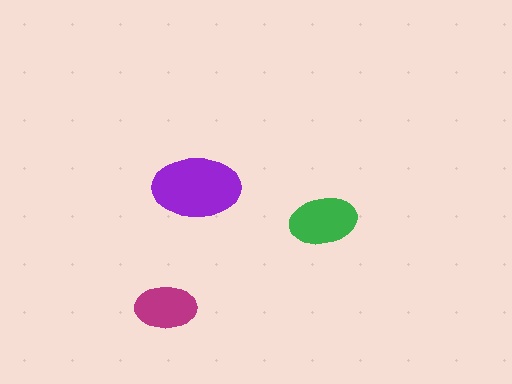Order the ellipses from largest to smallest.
the purple one, the green one, the magenta one.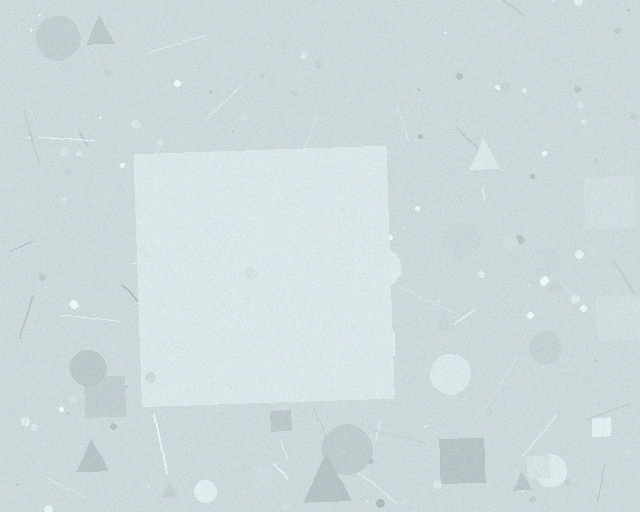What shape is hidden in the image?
A square is hidden in the image.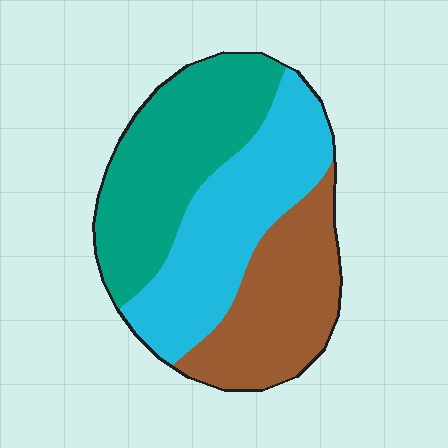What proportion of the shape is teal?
Teal covers roughly 35% of the shape.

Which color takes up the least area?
Brown, at roughly 30%.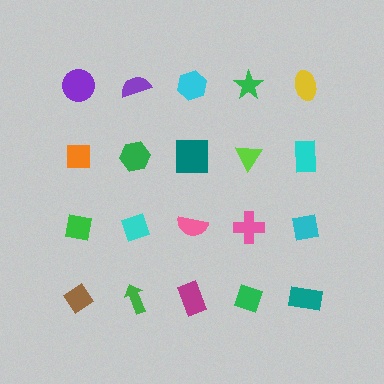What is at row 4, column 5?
A teal rectangle.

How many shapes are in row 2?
5 shapes.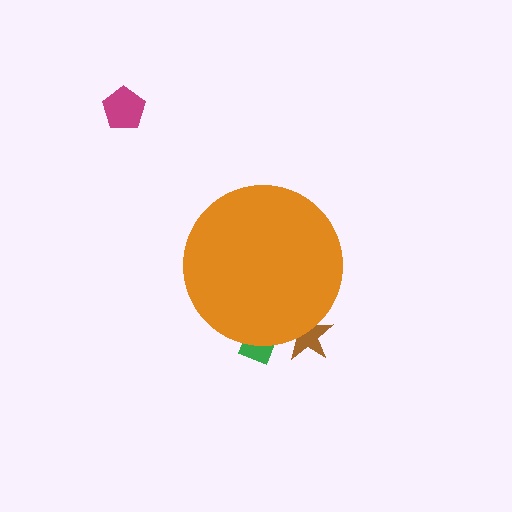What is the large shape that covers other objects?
An orange circle.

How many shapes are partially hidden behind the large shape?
2 shapes are partially hidden.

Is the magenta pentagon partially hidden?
No, the magenta pentagon is fully visible.